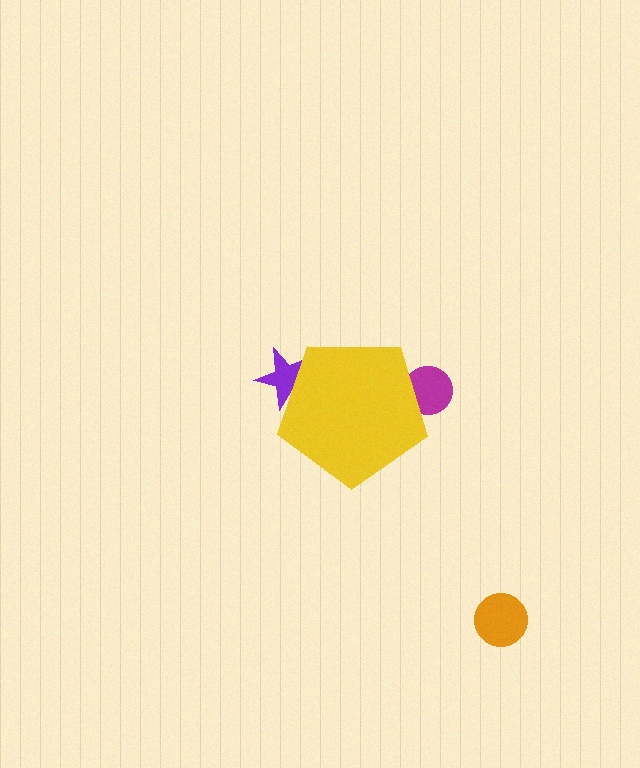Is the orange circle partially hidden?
No, the orange circle is fully visible.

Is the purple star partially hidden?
Yes, the purple star is partially hidden behind the yellow pentagon.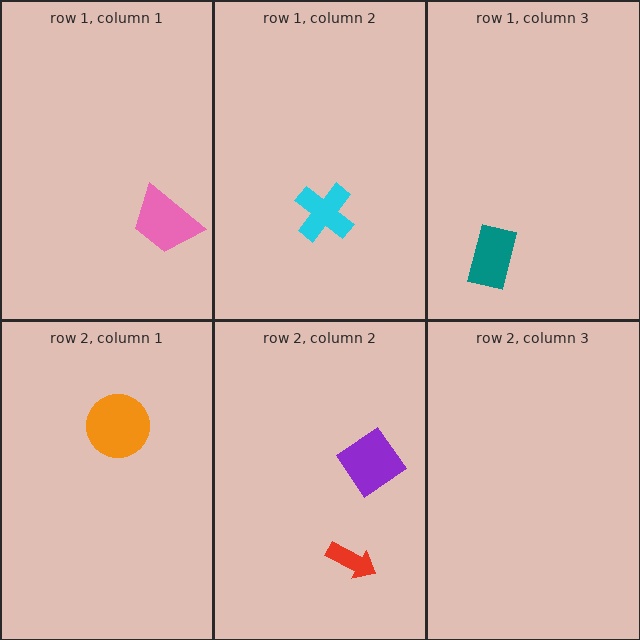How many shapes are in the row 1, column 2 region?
1.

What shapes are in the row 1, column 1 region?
The pink trapezoid.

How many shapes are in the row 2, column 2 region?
2.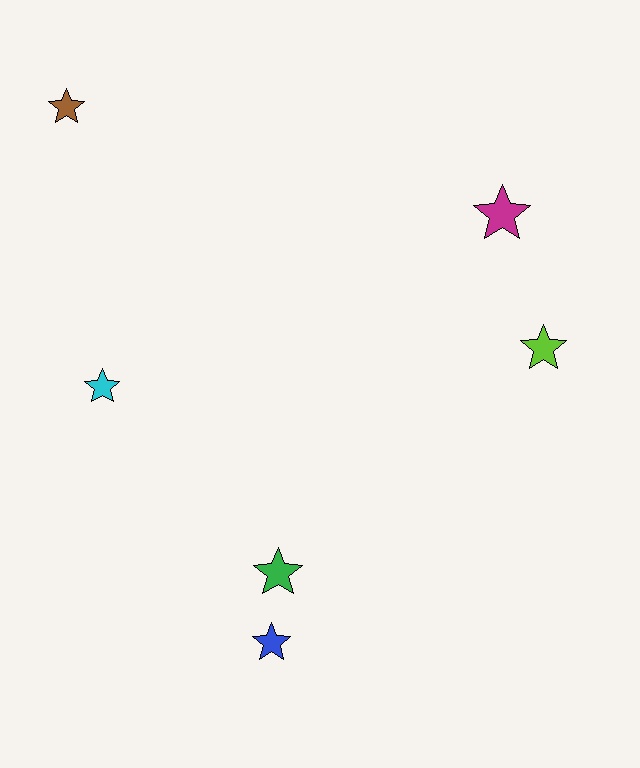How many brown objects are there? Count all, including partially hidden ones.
There is 1 brown object.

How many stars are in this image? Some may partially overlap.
There are 6 stars.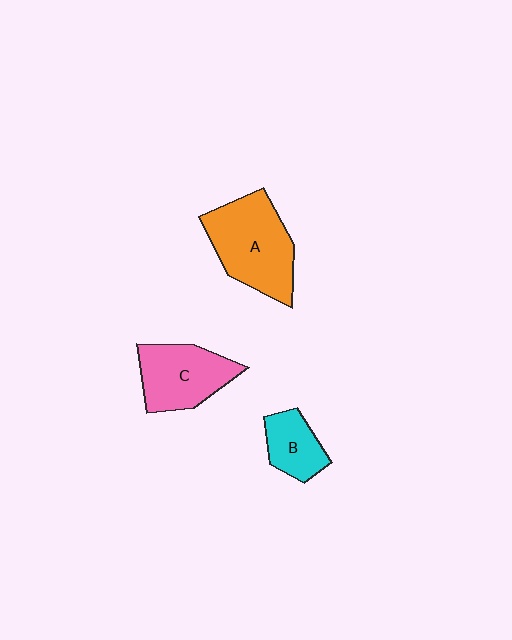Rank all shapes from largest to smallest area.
From largest to smallest: A (orange), C (pink), B (cyan).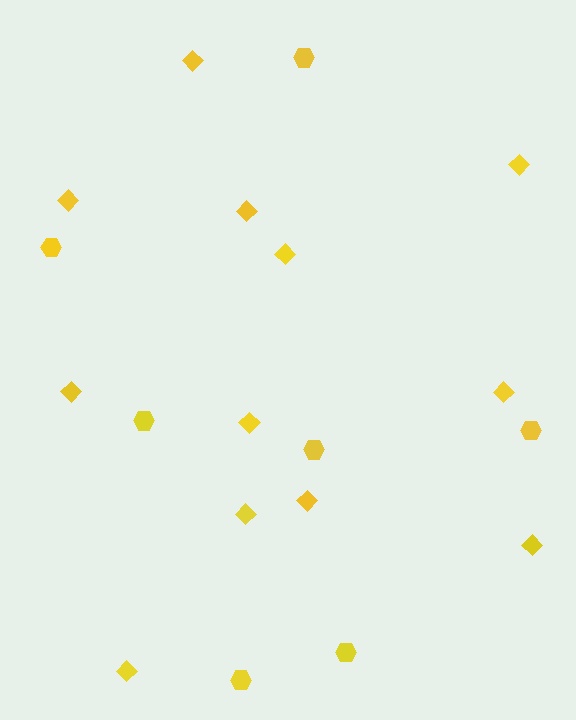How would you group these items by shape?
There are 2 groups: one group of hexagons (7) and one group of diamonds (12).